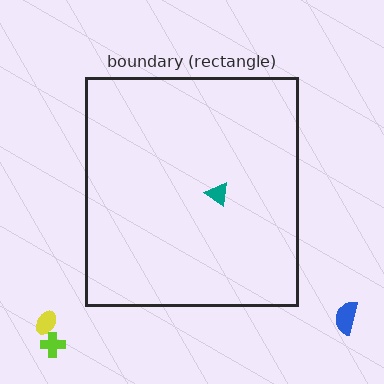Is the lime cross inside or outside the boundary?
Outside.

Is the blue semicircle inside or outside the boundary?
Outside.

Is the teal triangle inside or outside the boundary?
Inside.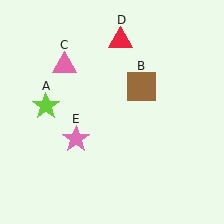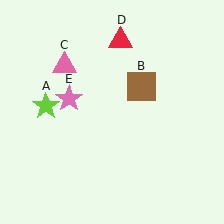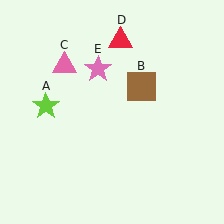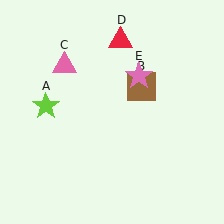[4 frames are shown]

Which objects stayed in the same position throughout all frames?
Lime star (object A) and brown square (object B) and pink triangle (object C) and red triangle (object D) remained stationary.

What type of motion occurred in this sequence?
The pink star (object E) rotated clockwise around the center of the scene.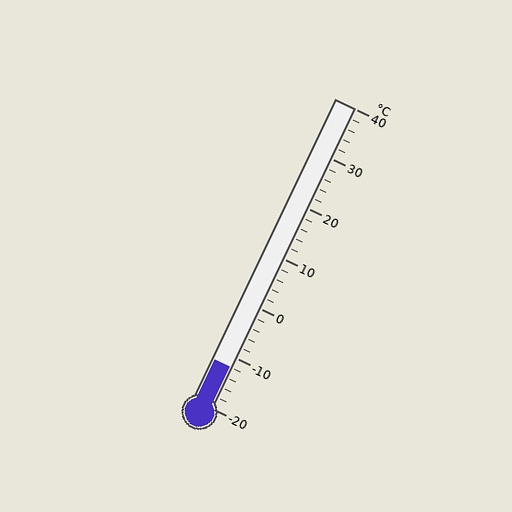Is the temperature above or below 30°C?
The temperature is below 30°C.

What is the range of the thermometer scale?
The thermometer scale ranges from -20°C to 40°C.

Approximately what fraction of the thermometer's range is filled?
The thermometer is filled to approximately 15% of its range.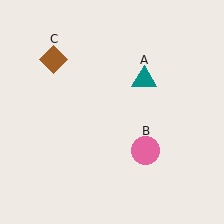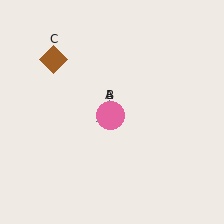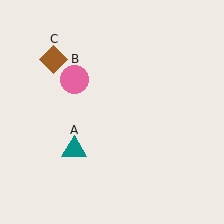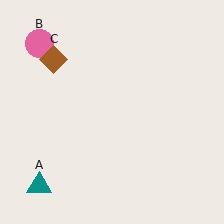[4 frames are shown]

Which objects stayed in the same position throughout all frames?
Brown diamond (object C) remained stationary.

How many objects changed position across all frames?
2 objects changed position: teal triangle (object A), pink circle (object B).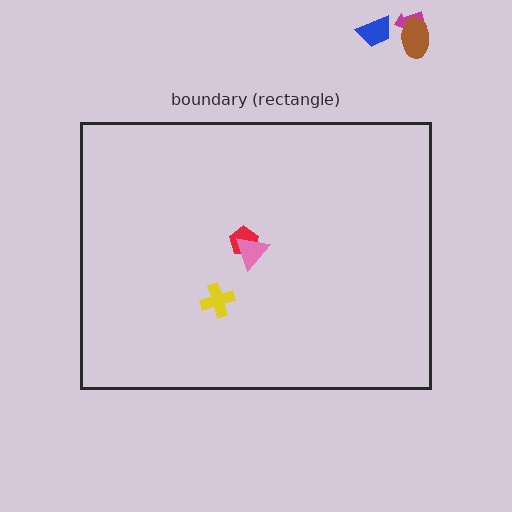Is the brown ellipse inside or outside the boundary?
Outside.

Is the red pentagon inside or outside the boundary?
Inside.